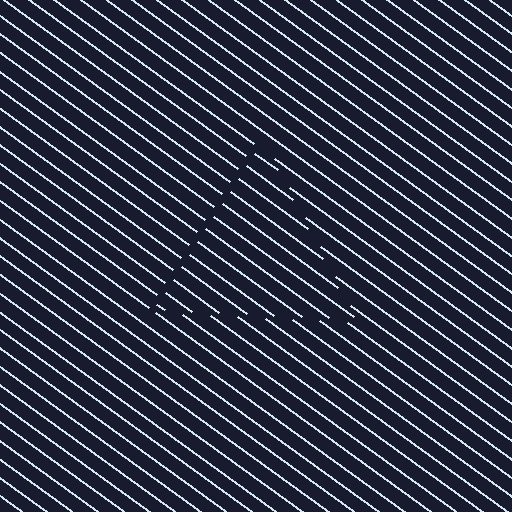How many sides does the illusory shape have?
3 sides — the line-ends trace a triangle.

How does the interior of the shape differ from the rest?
The interior of the shape contains the same grating, shifted by half a period — the contour is defined by the phase discontinuity where line-ends from the inner and outer gratings abut.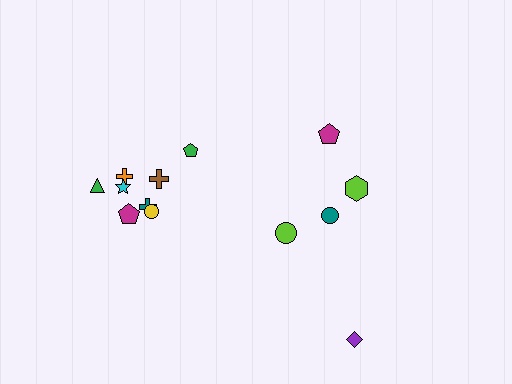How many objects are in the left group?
There are 8 objects.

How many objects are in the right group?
There are 5 objects.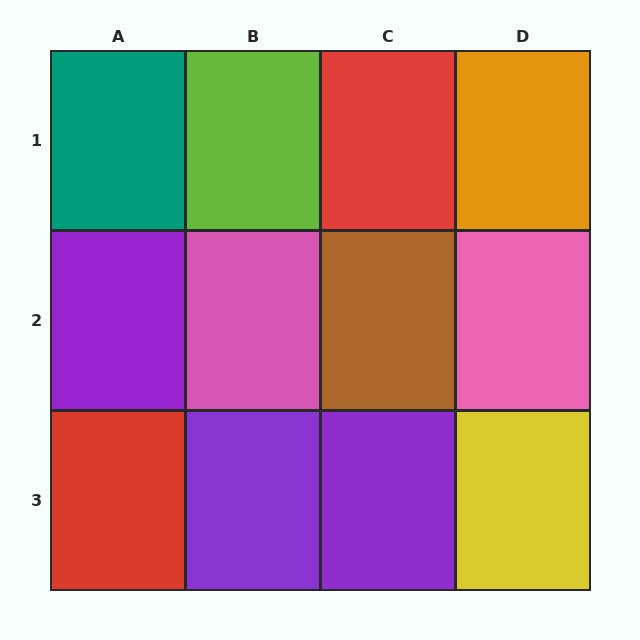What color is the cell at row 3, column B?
Purple.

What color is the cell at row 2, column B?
Pink.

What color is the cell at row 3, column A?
Red.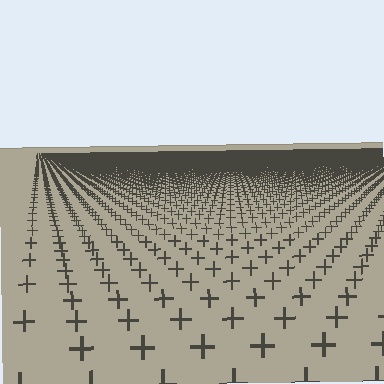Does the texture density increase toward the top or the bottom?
Density increases toward the top.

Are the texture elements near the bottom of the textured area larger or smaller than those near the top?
Larger. Near the bottom, elements are closer to the viewer and appear at a bigger on-screen size.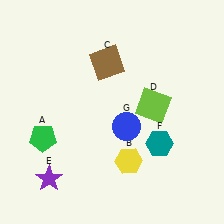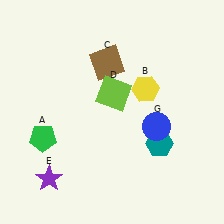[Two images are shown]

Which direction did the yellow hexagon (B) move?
The yellow hexagon (B) moved up.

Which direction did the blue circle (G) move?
The blue circle (G) moved right.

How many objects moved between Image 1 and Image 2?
3 objects moved between the two images.